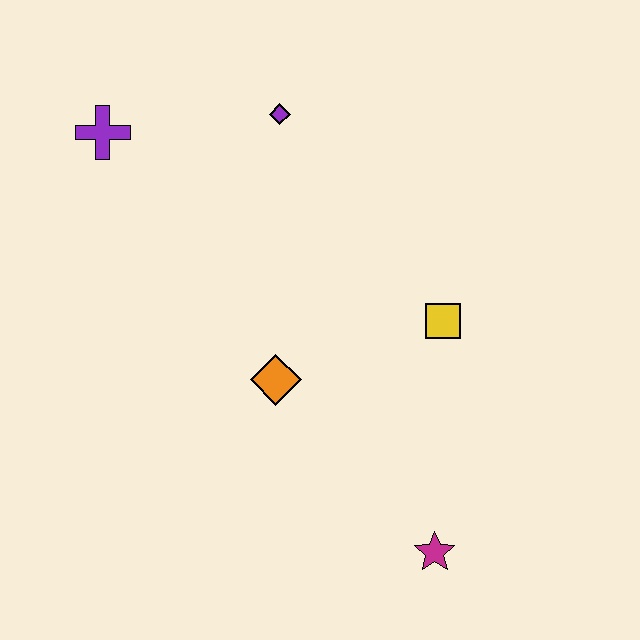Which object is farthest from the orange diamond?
The purple cross is farthest from the orange diamond.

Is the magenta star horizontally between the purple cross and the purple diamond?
No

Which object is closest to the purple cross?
The purple diamond is closest to the purple cross.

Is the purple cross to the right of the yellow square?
No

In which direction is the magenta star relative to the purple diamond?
The magenta star is below the purple diamond.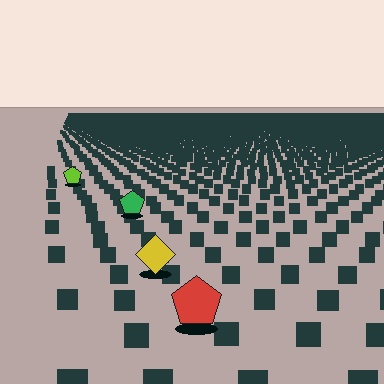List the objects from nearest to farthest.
From nearest to farthest: the red pentagon, the yellow diamond, the green pentagon, the lime pentagon.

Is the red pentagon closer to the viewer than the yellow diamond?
Yes. The red pentagon is closer — you can tell from the texture gradient: the ground texture is coarser near it.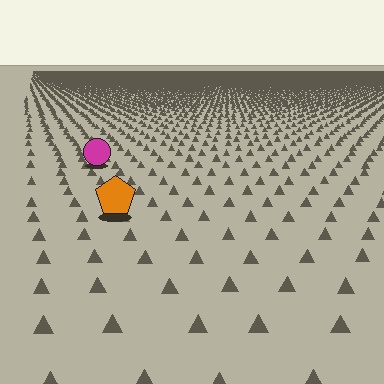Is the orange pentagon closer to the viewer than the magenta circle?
Yes. The orange pentagon is closer — you can tell from the texture gradient: the ground texture is coarser near it.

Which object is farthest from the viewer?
The magenta circle is farthest from the viewer. It appears smaller and the ground texture around it is denser.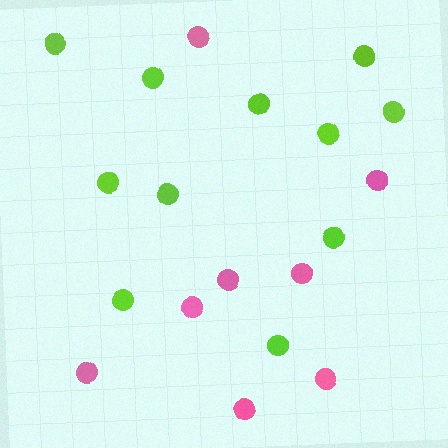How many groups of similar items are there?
There are 2 groups: one group of lime circles (11) and one group of pink circles (8).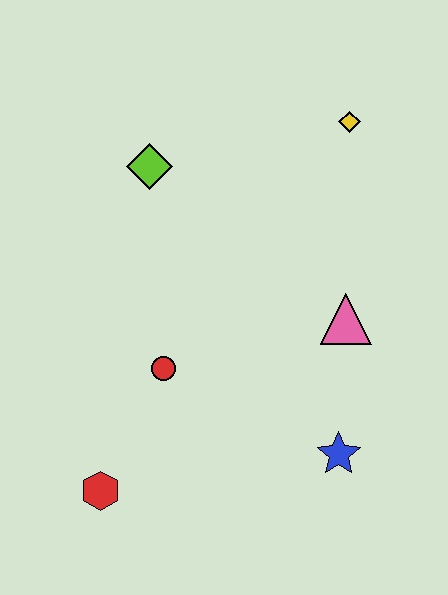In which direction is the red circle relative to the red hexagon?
The red circle is above the red hexagon.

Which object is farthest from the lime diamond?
The blue star is farthest from the lime diamond.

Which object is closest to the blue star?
The pink triangle is closest to the blue star.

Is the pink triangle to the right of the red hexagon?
Yes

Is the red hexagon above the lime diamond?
No